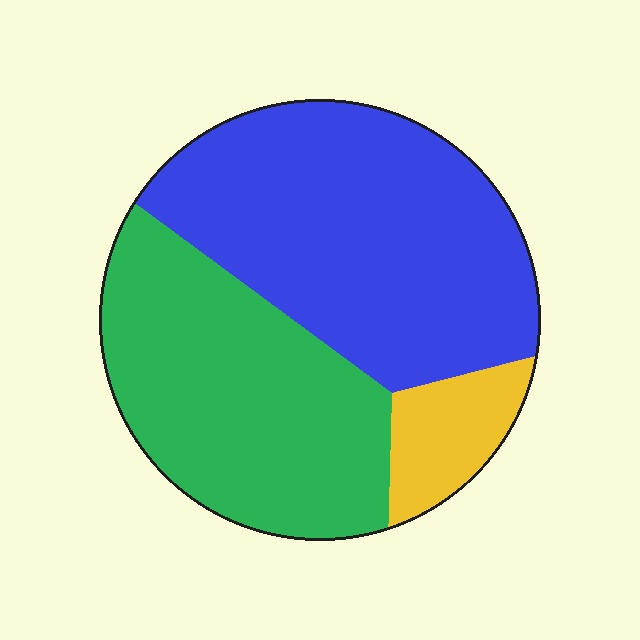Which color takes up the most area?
Blue, at roughly 50%.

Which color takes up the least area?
Yellow, at roughly 10%.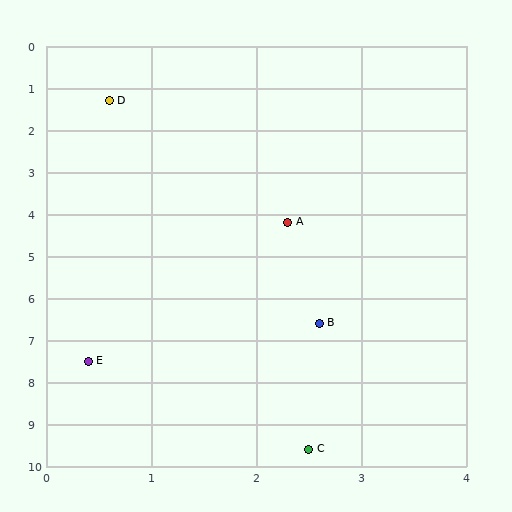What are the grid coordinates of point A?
Point A is at approximately (2.3, 4.2).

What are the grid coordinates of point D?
Point D is at approximately (0.6, 1.3).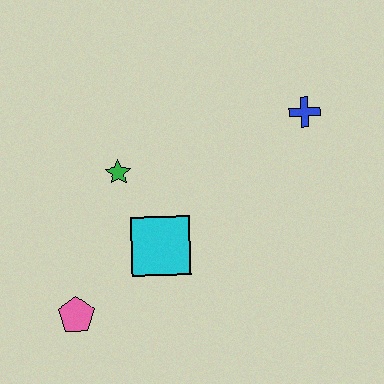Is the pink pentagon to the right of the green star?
No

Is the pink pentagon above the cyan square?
No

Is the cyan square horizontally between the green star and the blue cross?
Yes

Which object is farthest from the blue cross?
The pink pentagon is farthest from the blue cross.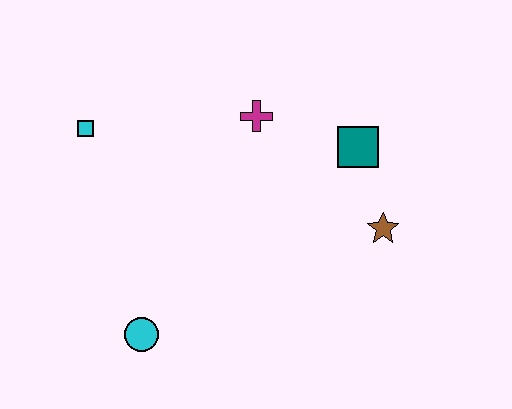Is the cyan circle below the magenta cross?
Yes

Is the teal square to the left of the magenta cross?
No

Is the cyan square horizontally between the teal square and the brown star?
No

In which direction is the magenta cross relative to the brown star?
The magenta cross is to the left of the brown star.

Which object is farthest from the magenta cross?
The cyan circle is farthest from the magenta cross.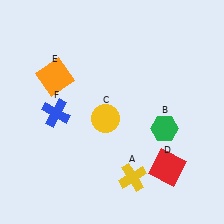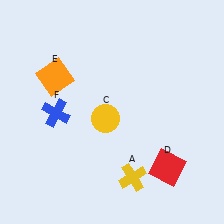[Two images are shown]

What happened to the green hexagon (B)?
The green hexagon (B) was removed in Image 2. It was in the bottom-right area of Image 1.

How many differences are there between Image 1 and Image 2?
There is 1 difference between the two images.